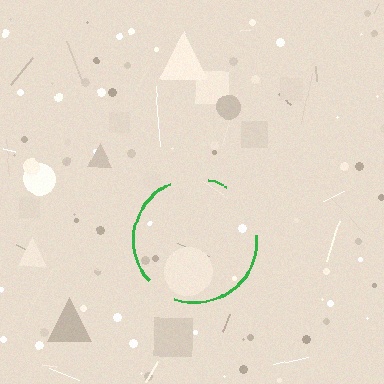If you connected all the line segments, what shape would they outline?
They would outline a circle.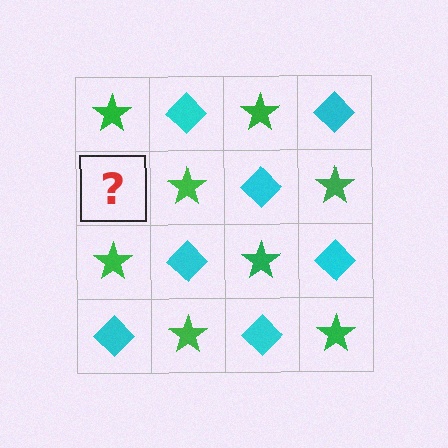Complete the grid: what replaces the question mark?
The question mark should be replaced with a cyan diamond.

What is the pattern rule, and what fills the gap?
The rule is that it alternates green star and cyan diamond in a checkerboard pattern. The gap should be filled with a cyan diamond.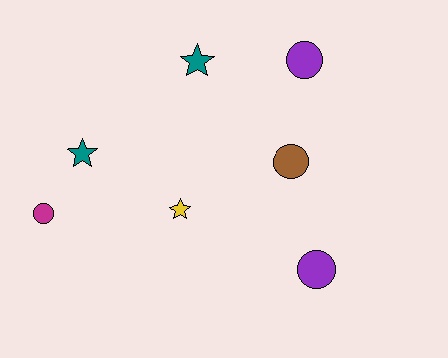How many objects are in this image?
There are 7 objects.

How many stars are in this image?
There are 3 stars.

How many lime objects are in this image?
There are no lime objects.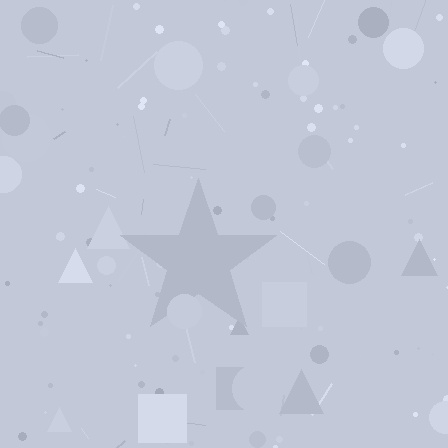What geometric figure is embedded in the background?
A star is embedded in the background.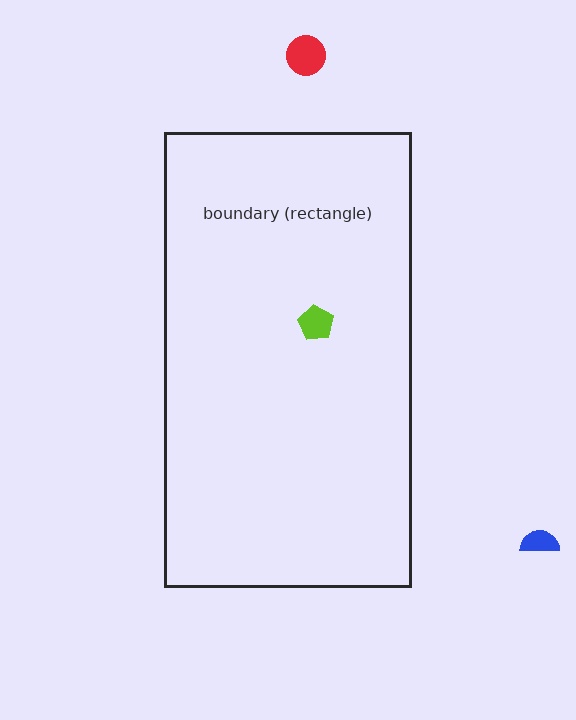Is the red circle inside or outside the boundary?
Outside.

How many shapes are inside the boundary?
1 inside, 2 outside.